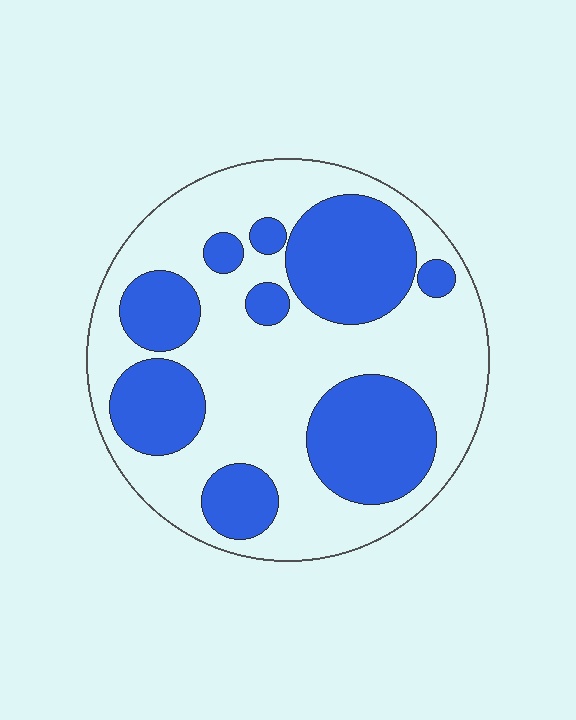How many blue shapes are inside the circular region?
9.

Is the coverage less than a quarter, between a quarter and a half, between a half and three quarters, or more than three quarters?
Between a quarter and a half.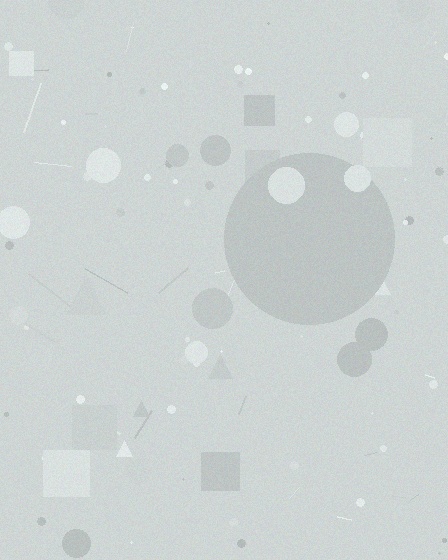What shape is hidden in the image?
A circle is hidden in the image.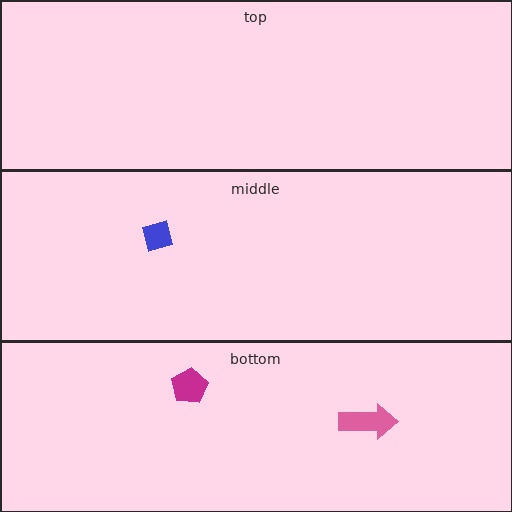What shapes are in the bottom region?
The magenta pentagon, the pink arrow.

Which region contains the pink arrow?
The bottom region.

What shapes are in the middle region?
The blue diamond.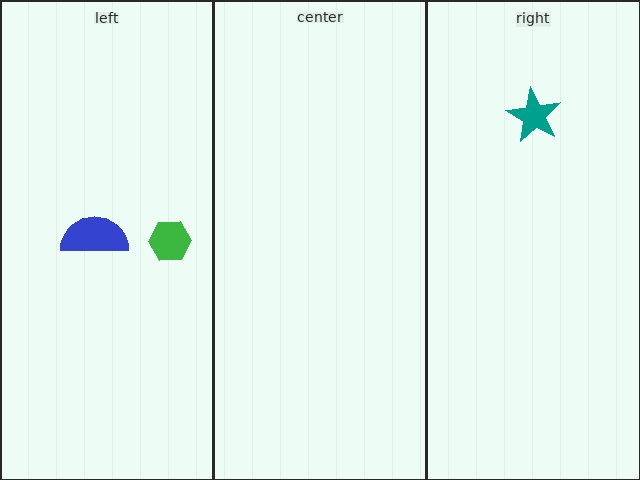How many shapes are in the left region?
2.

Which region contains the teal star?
The right region.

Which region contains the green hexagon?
The left region.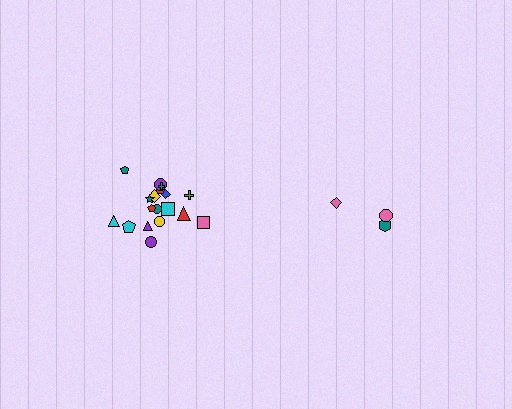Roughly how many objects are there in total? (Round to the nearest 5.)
Roughly 20 objects in total.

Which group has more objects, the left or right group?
The left group.